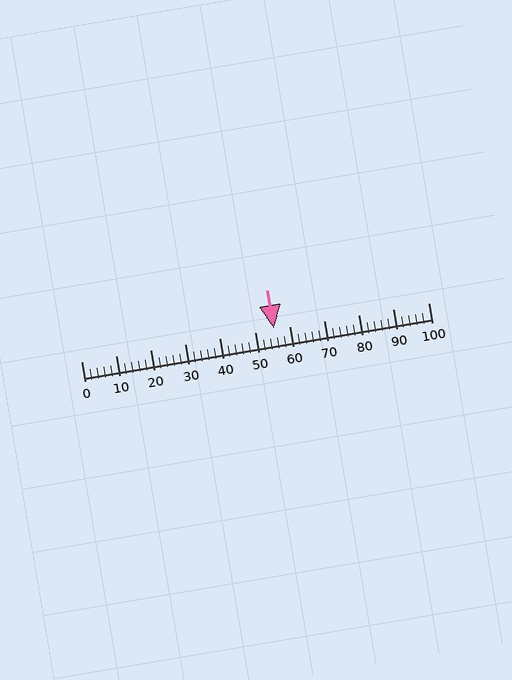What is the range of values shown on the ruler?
The ruler shows values from 0 to 100.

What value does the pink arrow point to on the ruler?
The pink arrow points to approximately 55.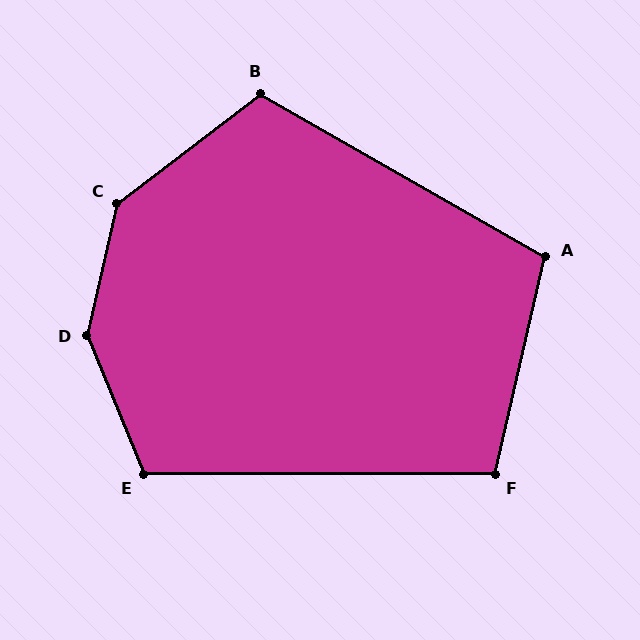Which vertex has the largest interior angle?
D, at approximately 144 degrees.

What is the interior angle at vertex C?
Approximately 140 degrees (obtuse).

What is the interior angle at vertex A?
Approximately 107 degrees (obtuse).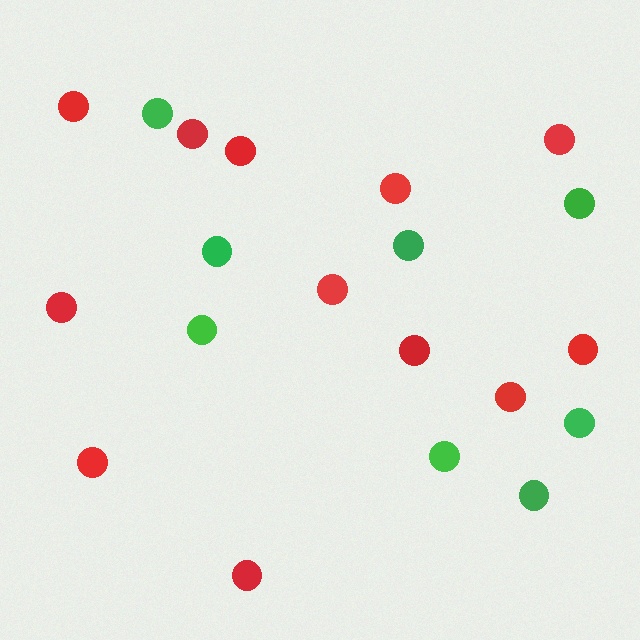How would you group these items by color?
There are 2 groups: one group of red circles (12) and one group of green circles (8).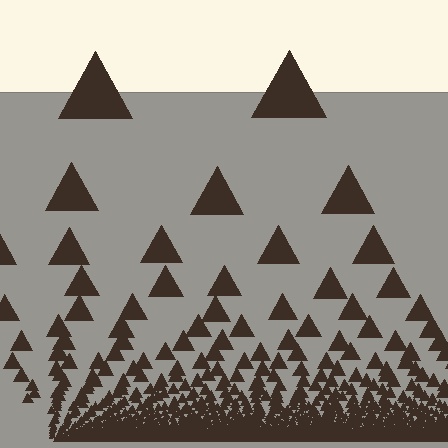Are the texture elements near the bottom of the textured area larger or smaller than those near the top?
Smaller. The gradient is inverted — elements near the bottom are smaller and denser.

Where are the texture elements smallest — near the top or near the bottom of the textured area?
Near the bottom.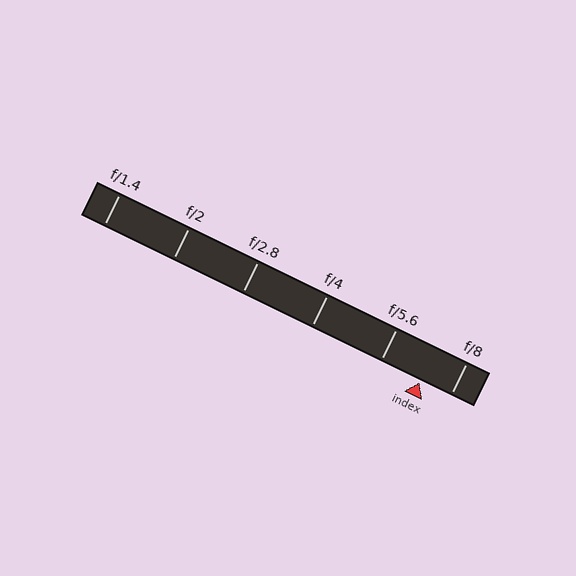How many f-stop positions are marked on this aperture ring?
There are 6 f-stop positions marked.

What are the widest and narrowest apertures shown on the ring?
The widest aperture shown is f/1.4 and the narrowest is f/8.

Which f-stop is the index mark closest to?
The index mark is closest to f/8.